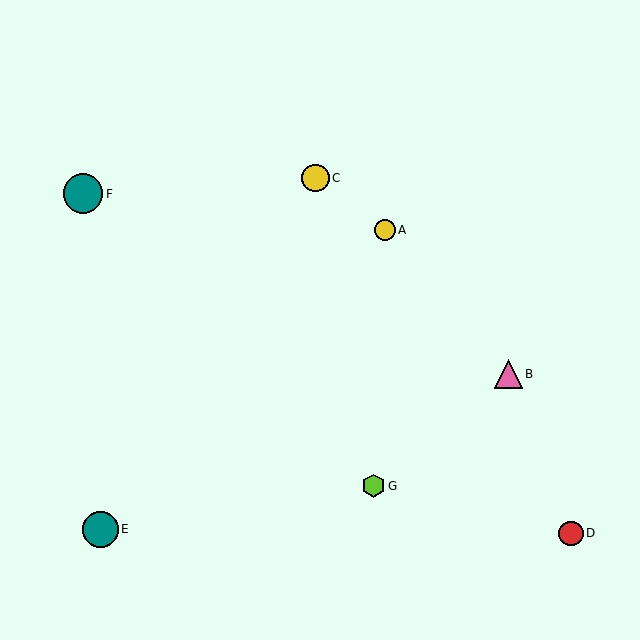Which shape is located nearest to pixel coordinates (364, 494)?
The lime hexagon (labeled G) at (374, 486) is nearest to that location.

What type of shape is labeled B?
Shape B is a pink triangle.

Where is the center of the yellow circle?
The center of the yellow circle is at (315, 178).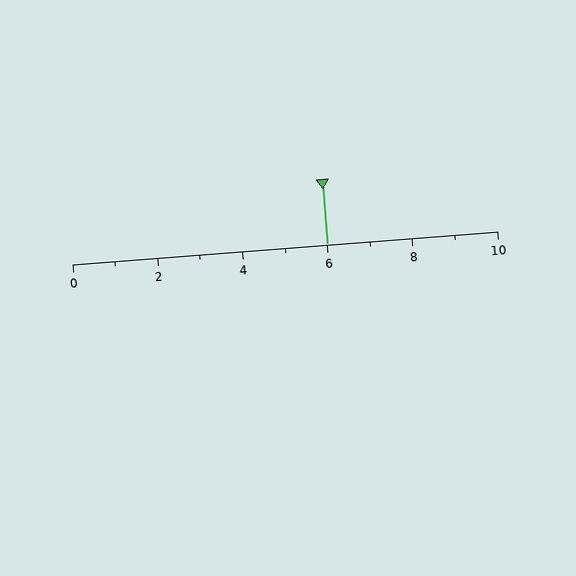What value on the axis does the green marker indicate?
The marker indicates approximately 6.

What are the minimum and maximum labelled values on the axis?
The axis runs from 0 to 10.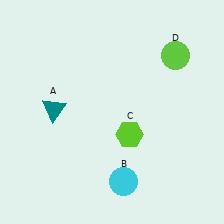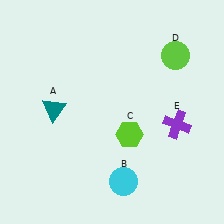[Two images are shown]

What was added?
A purple cross (E) was added in Image 2.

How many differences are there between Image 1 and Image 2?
There is 1 difference between the two images.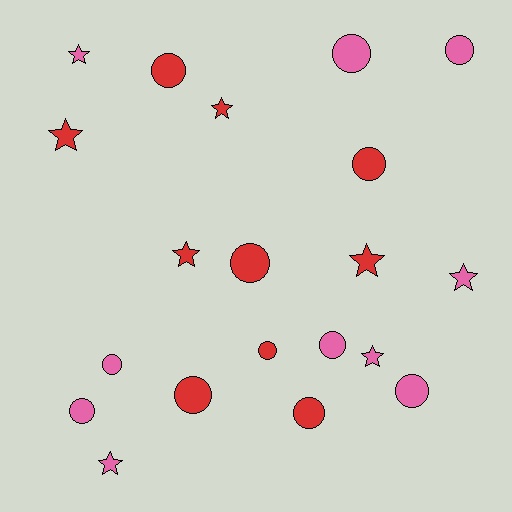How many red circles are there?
There are 6 red circles.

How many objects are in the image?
There are 20 objects.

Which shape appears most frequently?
Circle, with 12 objects.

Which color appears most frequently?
Red, with 10 objects.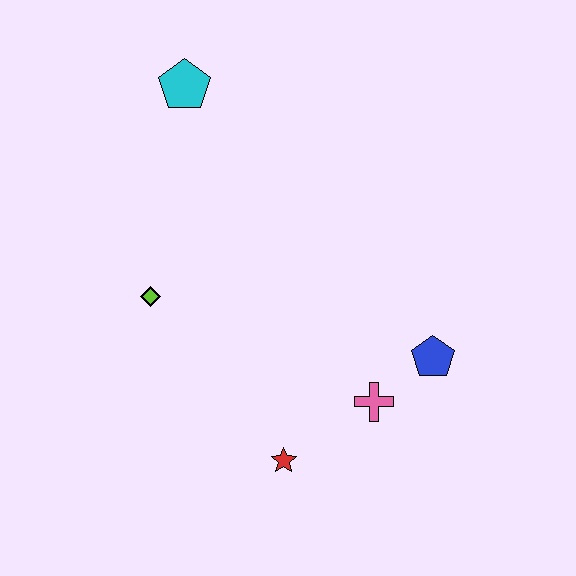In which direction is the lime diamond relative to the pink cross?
The lime diamond is to the left of the pink cross.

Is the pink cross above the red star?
Yes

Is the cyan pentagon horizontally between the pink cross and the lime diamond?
Yes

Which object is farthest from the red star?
The cyan pentagon is farthest from the red star.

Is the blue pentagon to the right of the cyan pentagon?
Yes